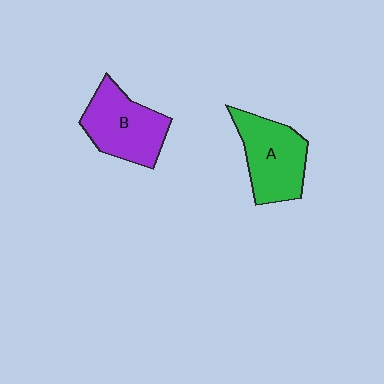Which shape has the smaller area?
Shape B (purple).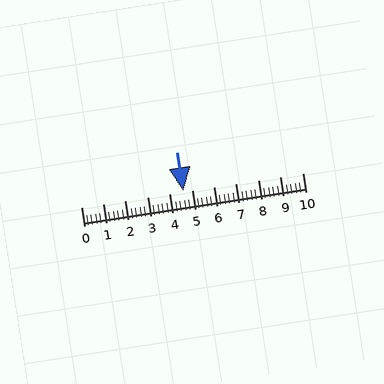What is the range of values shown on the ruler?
The ruler shows values from 0 to 10.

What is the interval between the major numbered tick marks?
The major tick marks are spaced 1 units apart.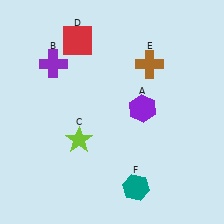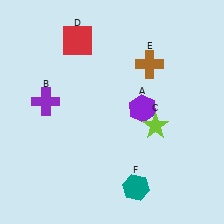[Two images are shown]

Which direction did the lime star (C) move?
The lime star (C) moved right.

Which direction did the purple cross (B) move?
The purple cross (B) moved down.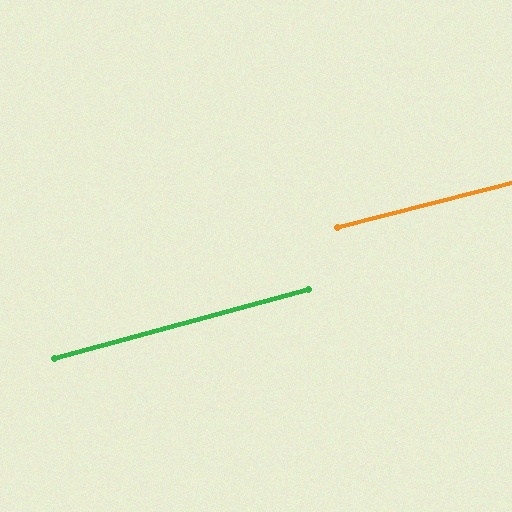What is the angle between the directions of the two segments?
Approximately 1 degree.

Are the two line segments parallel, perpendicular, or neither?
Parallel — their directions differ by only 0.8°.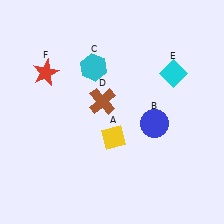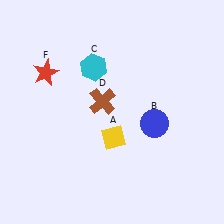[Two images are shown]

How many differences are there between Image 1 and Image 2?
There is 1 difference between the two images.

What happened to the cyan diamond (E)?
The cyan diamond (E) was removed in Image 2. It was in the top-right area of Image 1.